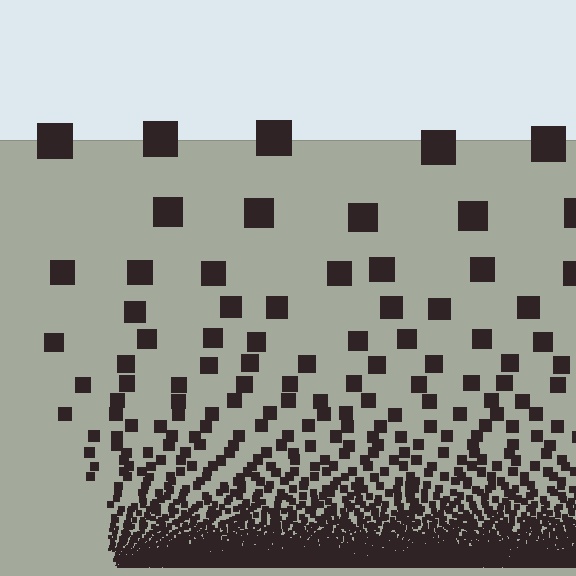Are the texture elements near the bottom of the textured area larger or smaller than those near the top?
Smaller. The gradient is inverted — elements near the bottom are smaller and denser.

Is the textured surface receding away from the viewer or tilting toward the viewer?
The surface appears to tilt toward the viewer. Texture elements get larger and sparser toward the top.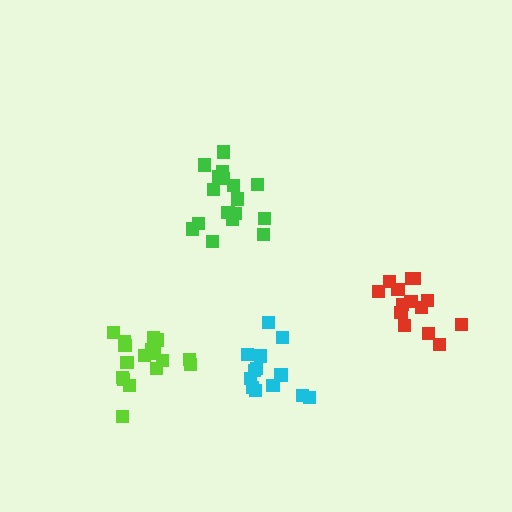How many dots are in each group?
Group 1: 17 dots, Group 2: 14 dots, Group 3: 13 dots, Group 4: 17 dots (61 total).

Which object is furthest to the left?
The lime cluster is leftmost.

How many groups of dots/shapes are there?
There are 4 groups.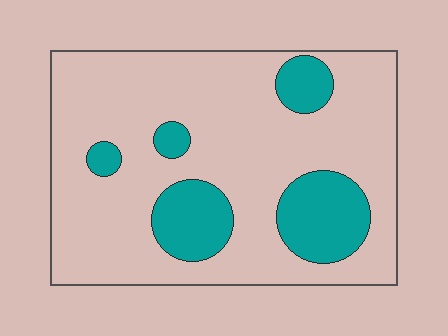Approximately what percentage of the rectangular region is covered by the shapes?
Approximately 20%.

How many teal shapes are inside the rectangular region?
5.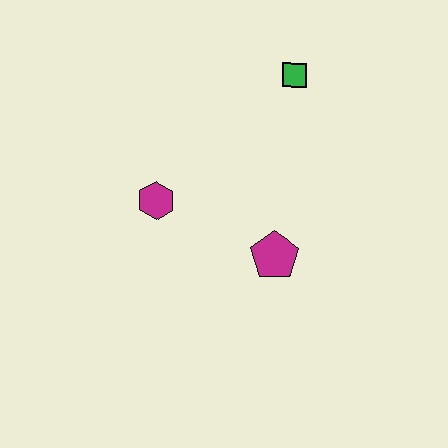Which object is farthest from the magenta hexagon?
The green square is farthest from the magenta hexagon.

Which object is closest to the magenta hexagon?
The magenta pentagon is closest to the magenta hexagon.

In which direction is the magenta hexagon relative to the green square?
The magenta hexagon is to the left of the green square.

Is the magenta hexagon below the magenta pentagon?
No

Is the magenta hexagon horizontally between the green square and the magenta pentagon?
No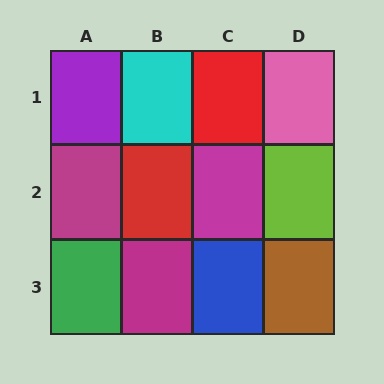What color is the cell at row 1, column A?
Purple.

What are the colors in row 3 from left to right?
Green, magenta, blue, brown.